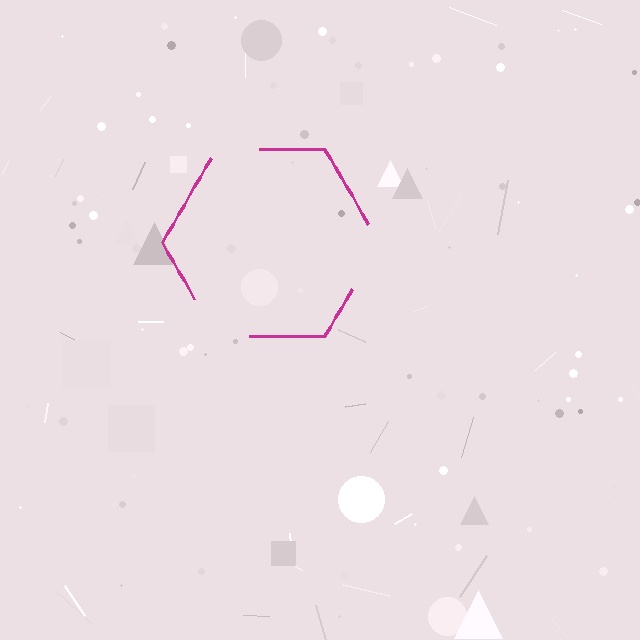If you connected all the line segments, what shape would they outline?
They would outline a hexagon.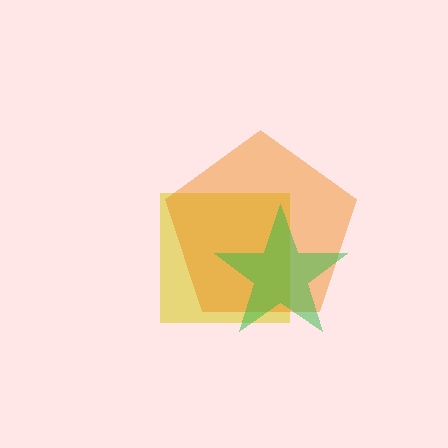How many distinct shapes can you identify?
There are 3 distinct shapes: a yellow square, an orange pentagon, a green star.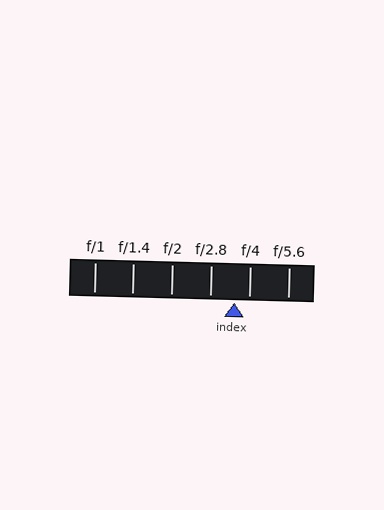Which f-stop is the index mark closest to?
The index mark is closest to f/4.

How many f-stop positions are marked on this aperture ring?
There are 6 f-stop positions marked.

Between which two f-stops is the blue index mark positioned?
The index mark is between f/2.8 and f/4.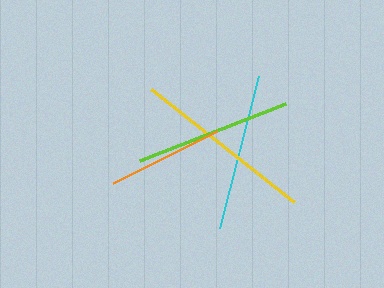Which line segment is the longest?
The yellow line is the longest at approximately 182 pixels.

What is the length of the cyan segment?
The cyan segment is approximately 157 pixels long.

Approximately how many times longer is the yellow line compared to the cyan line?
The yellow line is approximately 1.2 times the length of the cyan line.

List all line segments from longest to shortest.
From longest to shortest: yellow, lime, cyan, orange.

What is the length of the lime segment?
The lime segment is approximately 157 pixels long.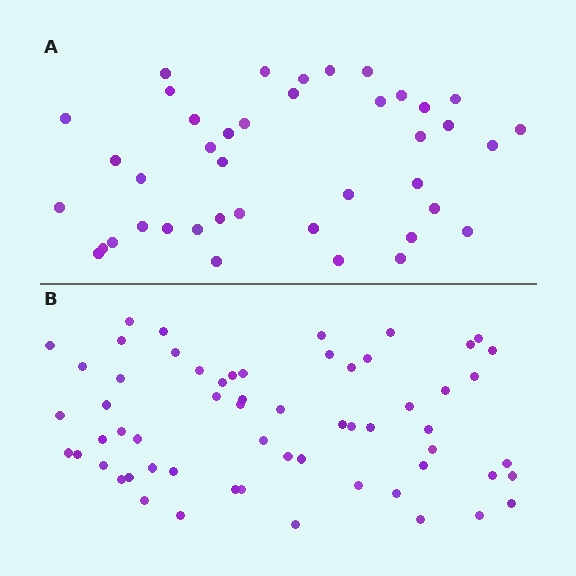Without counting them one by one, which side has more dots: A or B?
Region B (the bottom region) has more dots.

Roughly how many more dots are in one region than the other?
Region B has approximately 20 more dots than region A.